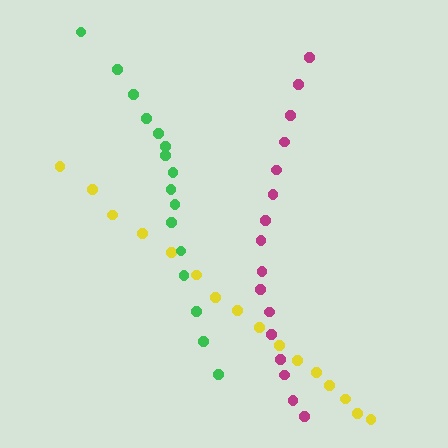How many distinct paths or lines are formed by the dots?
There are 3 distinct paths.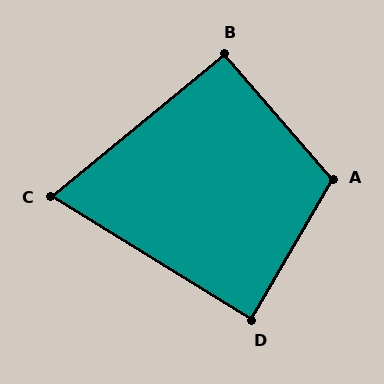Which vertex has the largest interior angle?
A, at approximately 109 degrees.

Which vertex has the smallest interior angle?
C, at approximately 71 degrees.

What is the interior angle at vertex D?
Approximately 89 degrees (approximately right).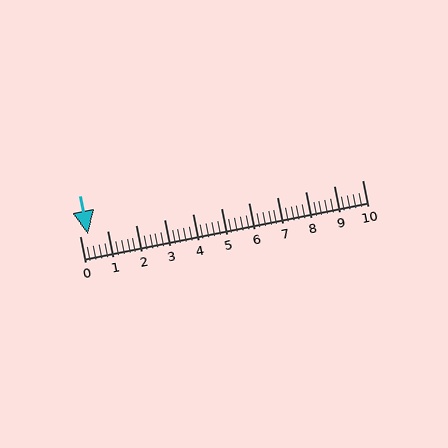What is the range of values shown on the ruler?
The ruler shows values from 0 to 10.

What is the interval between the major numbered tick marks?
The major tick marks are spaced 1 units apart.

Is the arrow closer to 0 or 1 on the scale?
The arrow is closer to 0.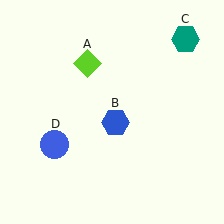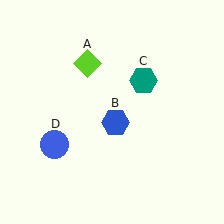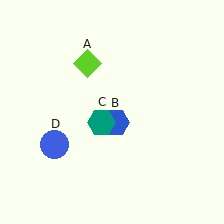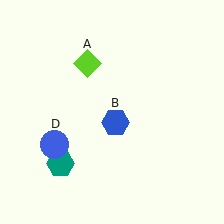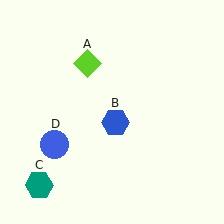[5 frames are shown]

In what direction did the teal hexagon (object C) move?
The teal hexagon (object C) moved down and to the left.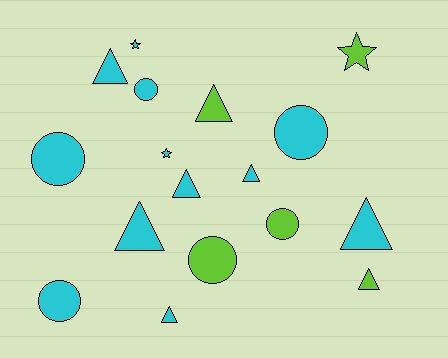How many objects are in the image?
There are 17 objects.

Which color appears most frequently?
Cyan, with 12 objects.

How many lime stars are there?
There is 1 lime star.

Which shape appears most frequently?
Triangle, with 8 objects.